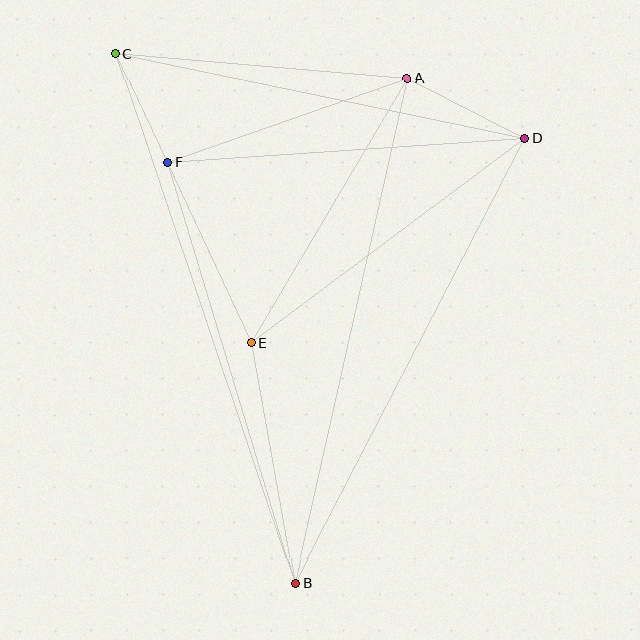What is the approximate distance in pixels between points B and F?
The distance between B and F is approximately 440 pixels.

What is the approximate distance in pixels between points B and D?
The distance between B and D is approximately 501 pixels.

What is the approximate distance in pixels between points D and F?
The distance between D and F is approximately 358 pixels.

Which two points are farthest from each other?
Points B and C are farthest from each other.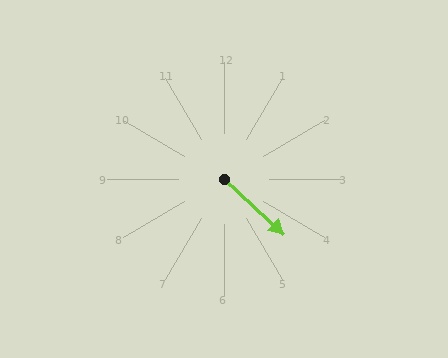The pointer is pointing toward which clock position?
Roughly 4 o'clock.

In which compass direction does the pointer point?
Southeast.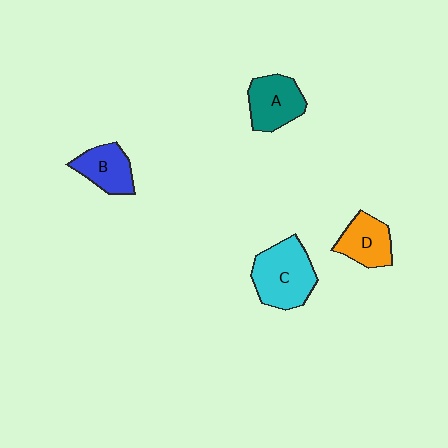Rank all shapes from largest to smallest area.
From largest to smallest: C (cyan), A (teal), D (orange), B (blue).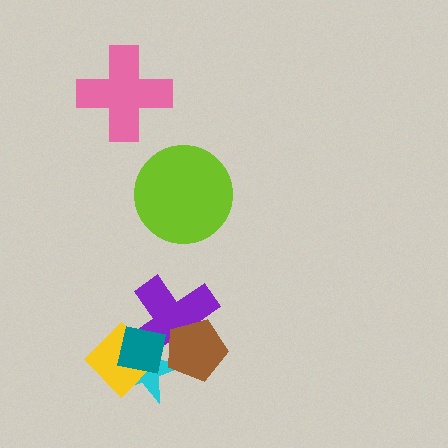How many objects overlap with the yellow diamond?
3 objects overlap with the yellow diamond.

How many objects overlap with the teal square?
4 objects overlap with the teal square.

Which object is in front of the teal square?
The brown pentagon is in front of the teal square.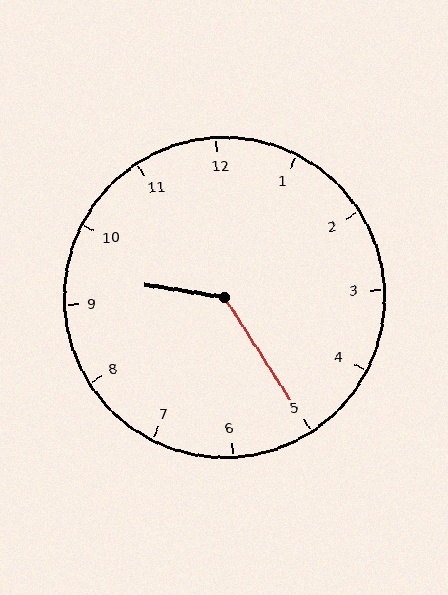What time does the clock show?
9:25.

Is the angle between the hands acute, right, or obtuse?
It is obtuse.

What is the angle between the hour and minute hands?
Approximately 132 degrees.